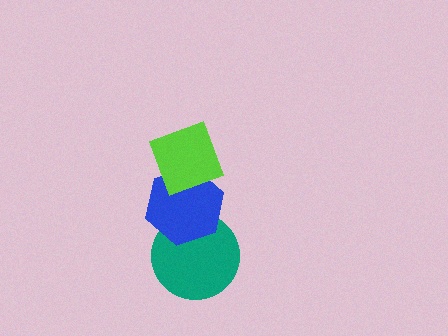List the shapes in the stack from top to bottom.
From top to bottom: the lime diamond, the blue hexagon, the teal circle.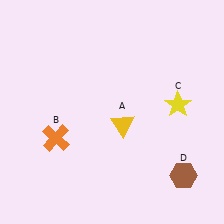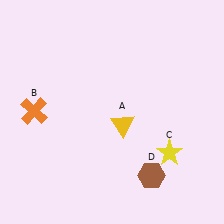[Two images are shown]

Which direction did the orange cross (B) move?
The orange cross (B) moved up.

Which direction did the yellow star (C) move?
The yellow star (C) moved down.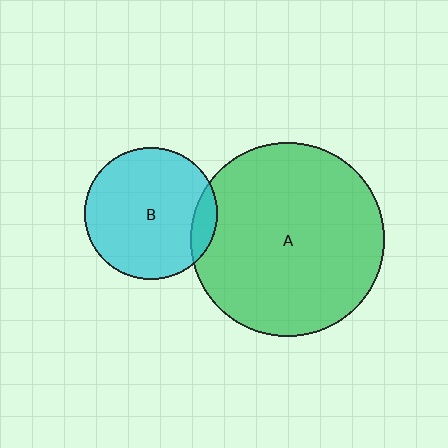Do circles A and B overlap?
Yes.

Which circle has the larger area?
Circle A (green).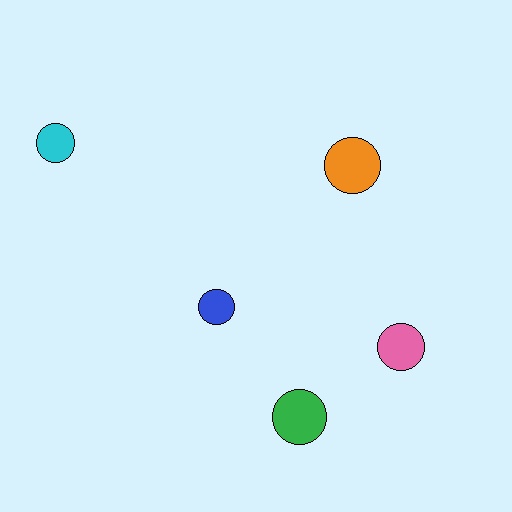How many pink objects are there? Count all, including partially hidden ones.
There is 1 pink object.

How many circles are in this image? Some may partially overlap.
There are 5 circles.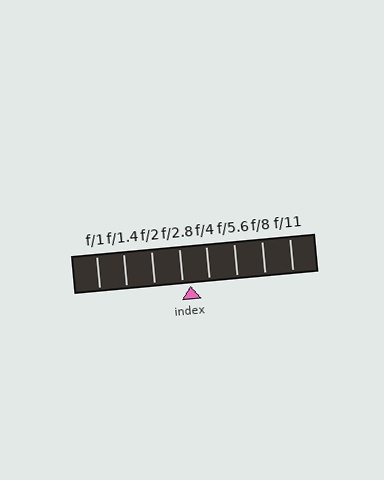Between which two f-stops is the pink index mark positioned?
The index mark is between f/2.8 and f/4.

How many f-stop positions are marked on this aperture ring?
There are 8 f-stop positions marked.